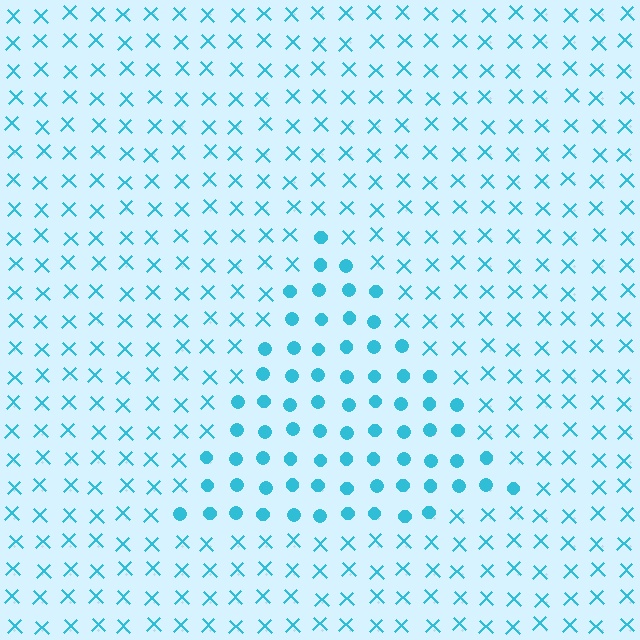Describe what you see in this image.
The image is filled with small cyan elements arranged in a uniform grid. A triangle-shaped region contains circles, while the surrounding area contains X marks. The boundary is defined purely by the change in element shape.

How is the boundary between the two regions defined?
The boundary is defined by a change in element shape: circles inside vs. X marks outside. All elements share the same color and spacing.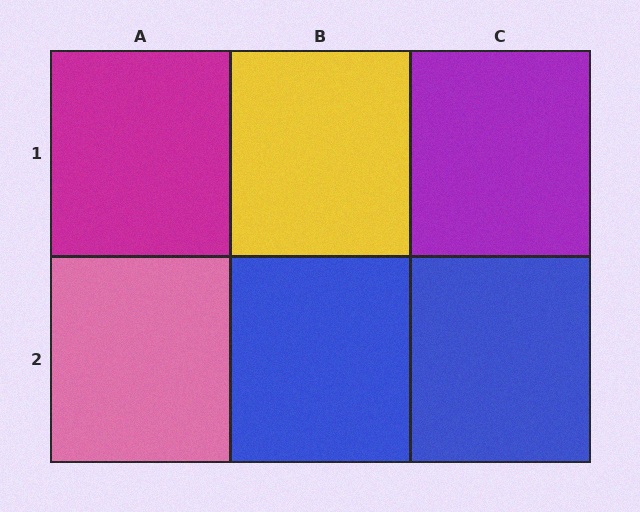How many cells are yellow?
1 cell is yellow.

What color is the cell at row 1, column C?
Purple.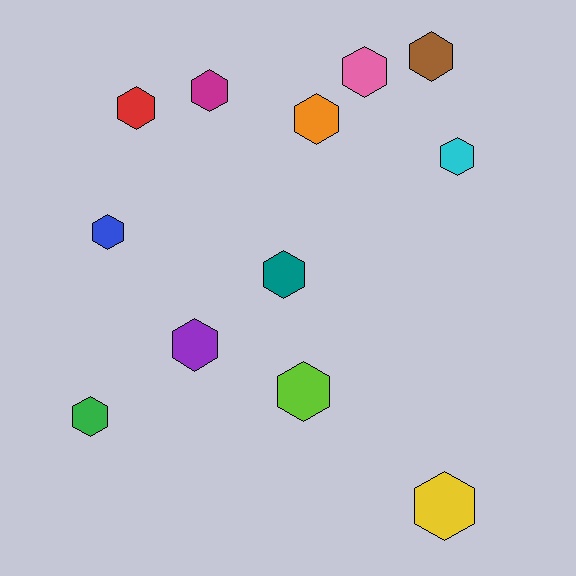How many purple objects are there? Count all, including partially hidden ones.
There is 1 purple object.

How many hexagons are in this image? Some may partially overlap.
There are 12 hexagons.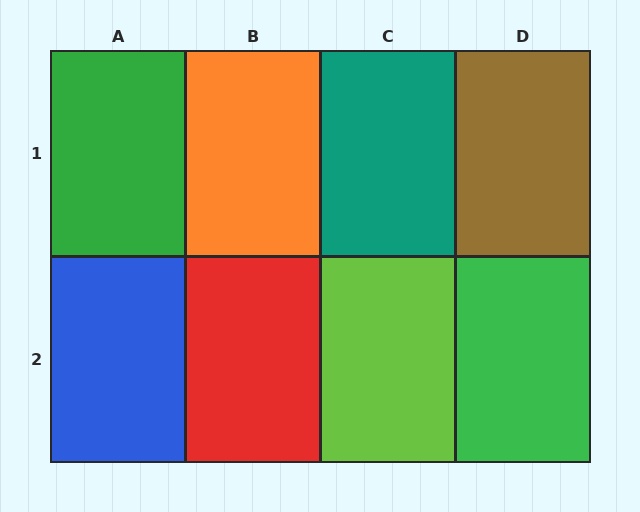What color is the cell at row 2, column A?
Blue.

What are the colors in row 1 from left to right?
Green, orange, teal, brown.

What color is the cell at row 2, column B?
Red.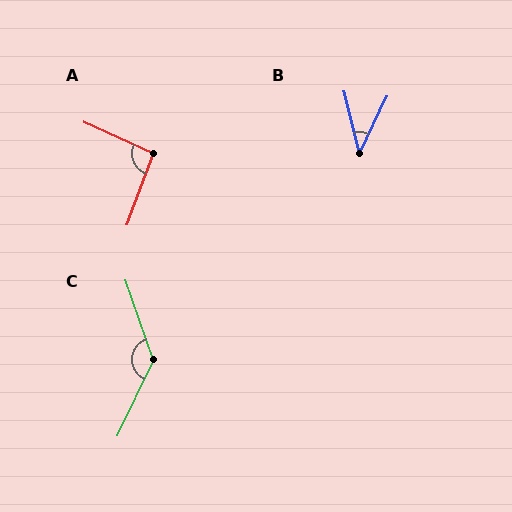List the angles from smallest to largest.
B (40°), A (94°), C (136°).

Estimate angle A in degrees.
Approximately 94 degrees.